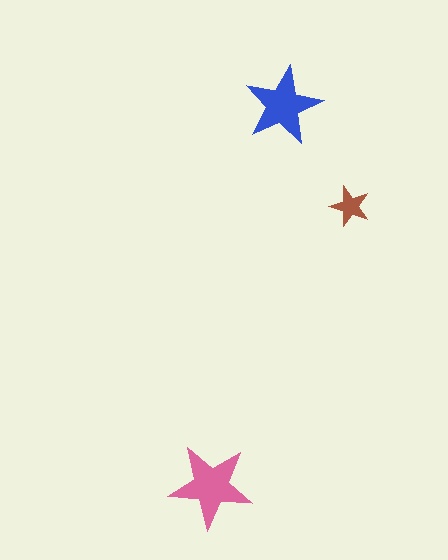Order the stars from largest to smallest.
the pink one, the blue one, the brown one.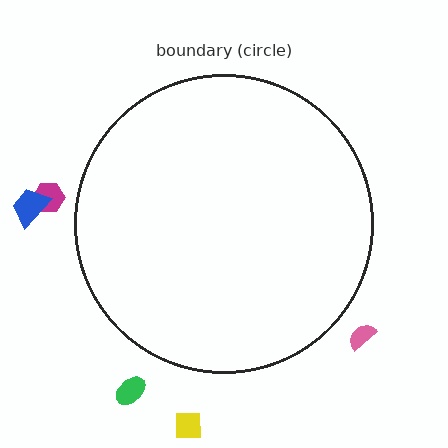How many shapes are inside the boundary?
0 inside, 5 outside.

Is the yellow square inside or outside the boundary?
Outside.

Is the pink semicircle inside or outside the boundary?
Outside.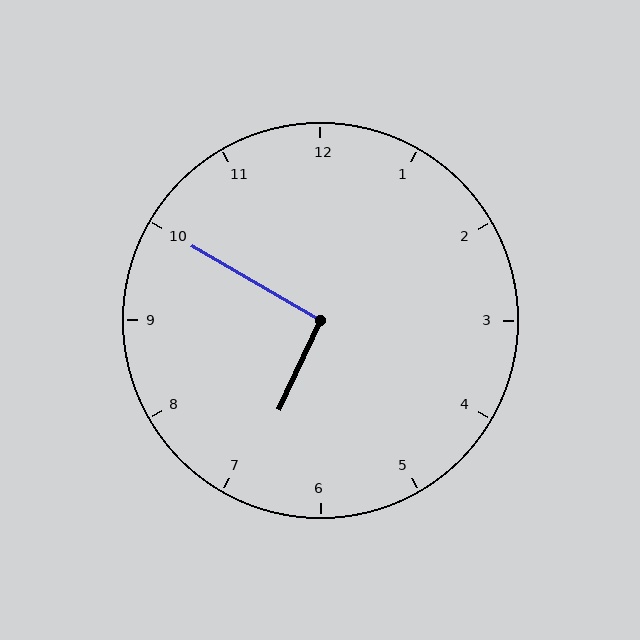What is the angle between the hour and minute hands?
Approximately 95 degrees.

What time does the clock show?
6:50.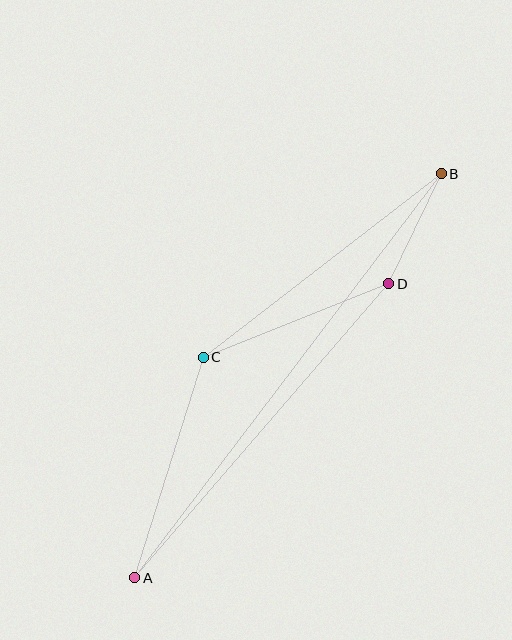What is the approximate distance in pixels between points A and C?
The distance between A and C is approximately 231 pixels.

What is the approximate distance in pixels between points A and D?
The distance between A and D is approximately 388 pixels.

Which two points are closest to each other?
Points B and D are closest to each other.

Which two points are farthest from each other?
Points A and B are farthest from each other.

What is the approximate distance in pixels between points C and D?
The distance between C and D is approximately 199 pixels.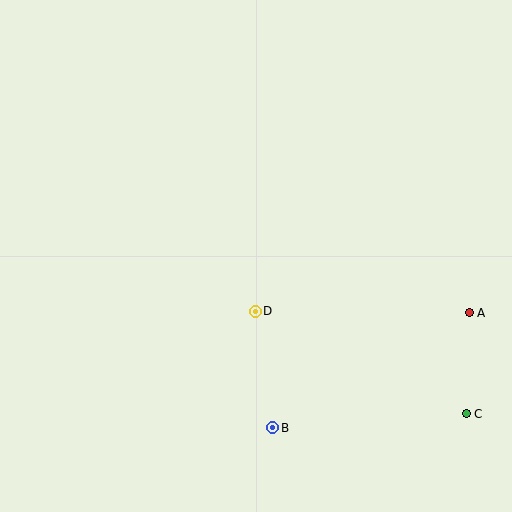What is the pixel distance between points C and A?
The distance between C and A is 101 pixels.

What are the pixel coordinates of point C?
Point C is at (466, 414).